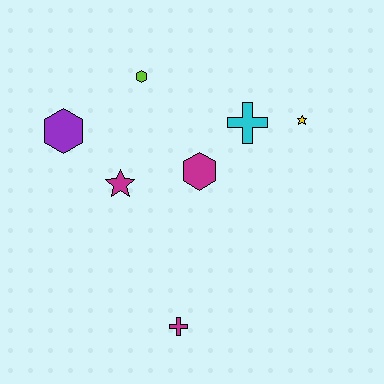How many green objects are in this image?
There are no green objects.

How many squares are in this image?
There are no squares.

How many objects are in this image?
There are 7 objects.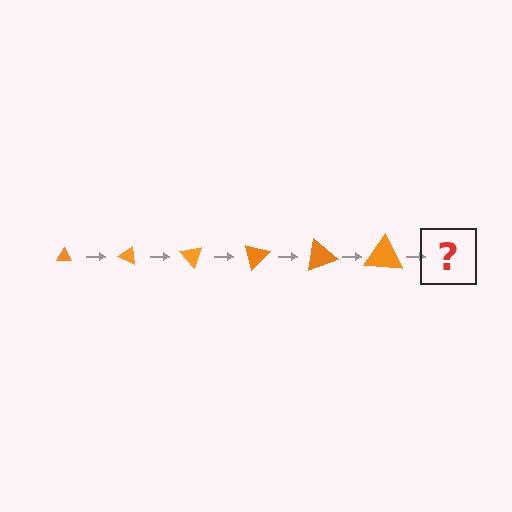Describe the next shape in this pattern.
It should be a triangle, larger than the previous one and rotated 150 degrees from the start.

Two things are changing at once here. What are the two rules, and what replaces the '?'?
The two rules are that the triangle grows larger each step and it rotates 25 degrees each step. The '?' should be a triangle, larger than the previous one and rotated 150 degrees from the start.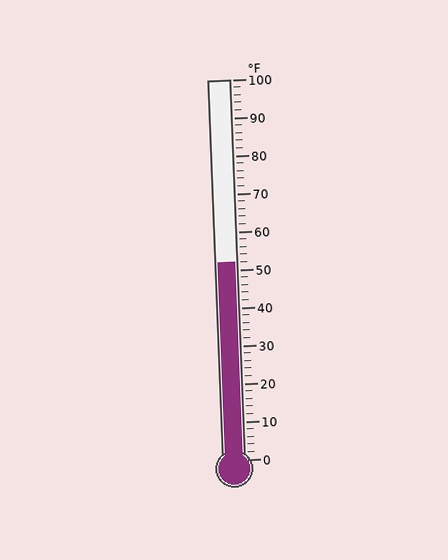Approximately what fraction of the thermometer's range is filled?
The thermometer is filled to approximately 50% of its range.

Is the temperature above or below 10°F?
The temperature is above 10°F.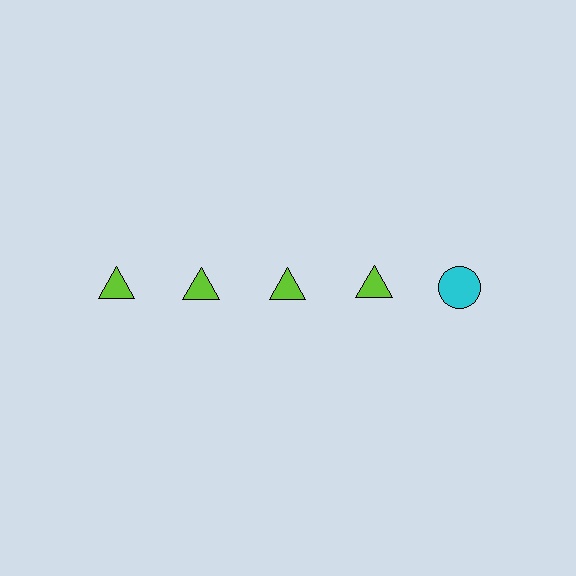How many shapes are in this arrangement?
There are 5 shapes arranged in a grid pattern.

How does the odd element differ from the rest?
It differs in both color (cyan instead of lime) and shape (circle instead of triangle).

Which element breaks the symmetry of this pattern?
The cyan circle in the top row, rightmost column breaks the symmetry. All other shapes are lime triangles.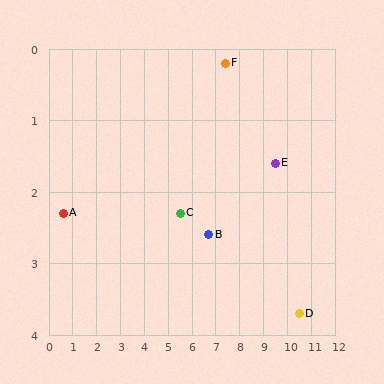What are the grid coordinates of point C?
Point C is at approximately (5.5, 2.3).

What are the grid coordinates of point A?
Point A is at approximately (0.6, 2.3).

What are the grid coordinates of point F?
Point F is at approximately (7.4, 0.2).